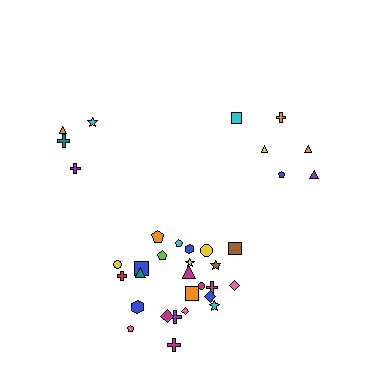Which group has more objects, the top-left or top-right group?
The top-right group.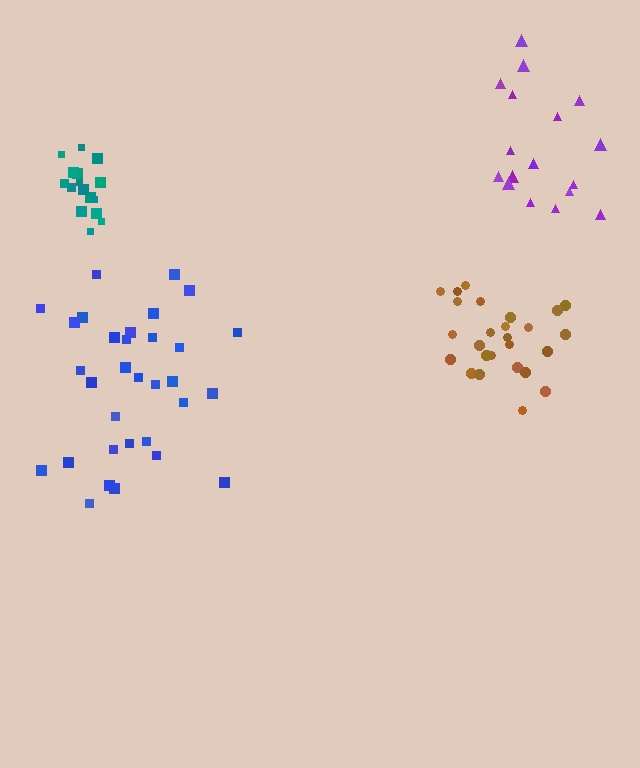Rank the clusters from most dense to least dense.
teal, brown, blue, purple.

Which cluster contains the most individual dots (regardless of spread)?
Blue (32).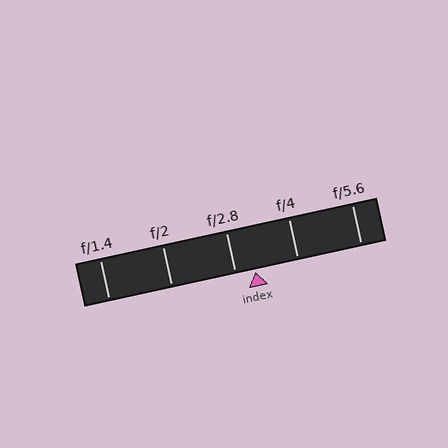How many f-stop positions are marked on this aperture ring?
There are 5 f-stop positions marked.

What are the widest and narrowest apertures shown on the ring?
The widest aperture shown is f/1.4 and the narrowest is f/5.6.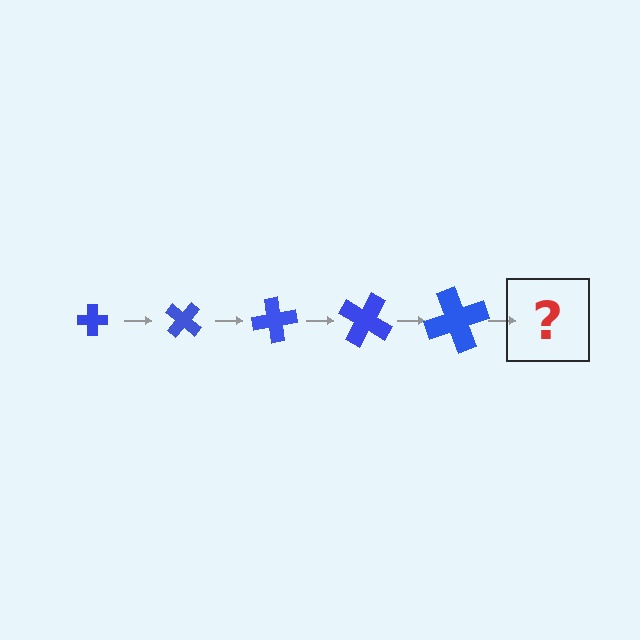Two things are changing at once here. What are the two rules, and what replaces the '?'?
The two rules are that the cross grows larger each step and it rotates 40 degrees each step. The '?' should be a cross, larger than the previous one and rotated 200 degrees from the start.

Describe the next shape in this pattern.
It should be a cross, larger than the previous one and rotated 200 degrees from the start.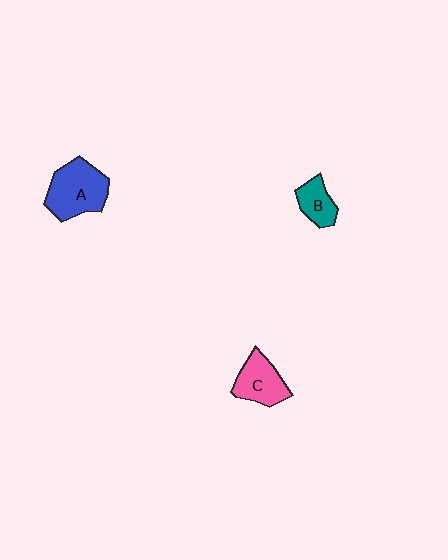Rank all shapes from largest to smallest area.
From largest to smallest: A (blue), C (pink), B (teal).